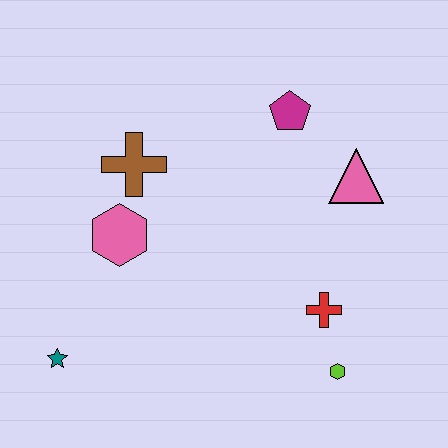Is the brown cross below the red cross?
No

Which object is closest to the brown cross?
The pink hexagon is closest to the brown cross.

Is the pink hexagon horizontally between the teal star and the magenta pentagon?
Yes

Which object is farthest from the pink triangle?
The teal star is farthest from the pink triangle.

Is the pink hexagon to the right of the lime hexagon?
No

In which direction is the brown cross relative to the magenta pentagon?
The brown cross is to the left of the magenta pentagon.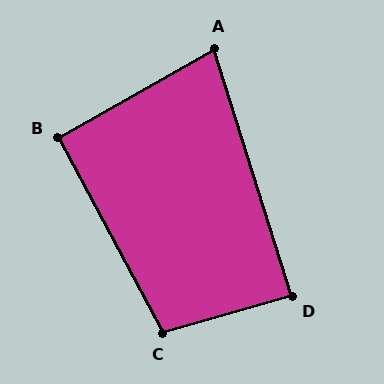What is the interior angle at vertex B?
Approximately 91 degrees (approximately right).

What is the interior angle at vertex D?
Approximately 89 degrees (approximately right).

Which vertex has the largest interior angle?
C, at approximately 102 degrees.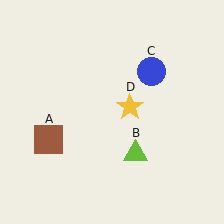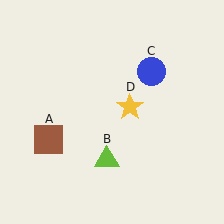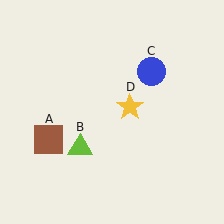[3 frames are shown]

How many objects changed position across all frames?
1 object changed position: lime triangle (object B).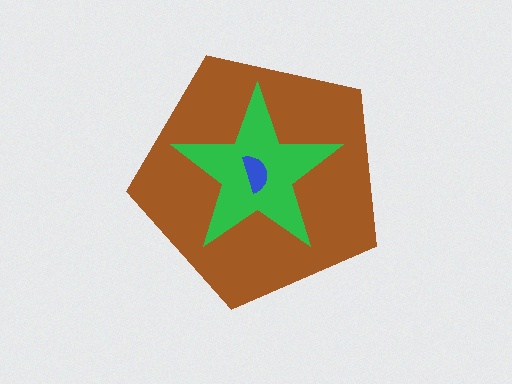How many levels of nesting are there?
3.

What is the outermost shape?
The brown pentagon.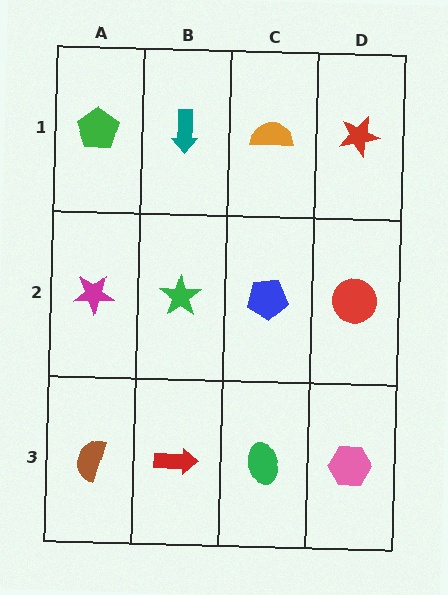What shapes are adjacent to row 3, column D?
A red circle (row 2, column D), a green ellipse (row 3, column C).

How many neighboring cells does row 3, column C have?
3.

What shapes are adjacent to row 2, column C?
An orange semicircle (row 1, column C), a green ellipse (row 3, column C), a green star (row 2, column B), a red circle (row 2, column D).